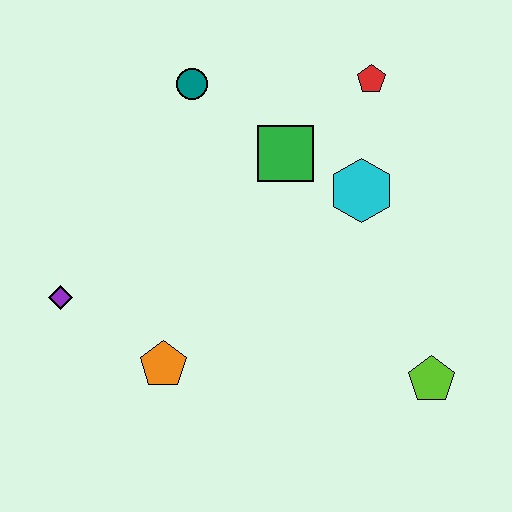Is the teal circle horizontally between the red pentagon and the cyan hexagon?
No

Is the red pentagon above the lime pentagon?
Yes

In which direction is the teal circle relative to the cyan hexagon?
The teal circle is to the left of the cyan hexagon.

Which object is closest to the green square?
The cyan hexagon is closest to the green square.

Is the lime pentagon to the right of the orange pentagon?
Yes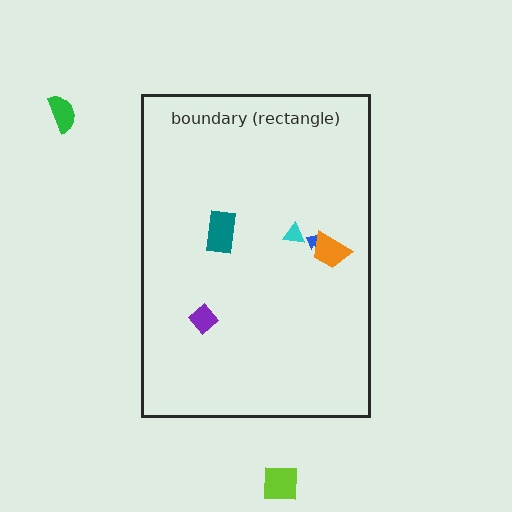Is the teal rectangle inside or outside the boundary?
Inside.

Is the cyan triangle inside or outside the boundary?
Inside.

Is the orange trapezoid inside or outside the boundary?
Inside.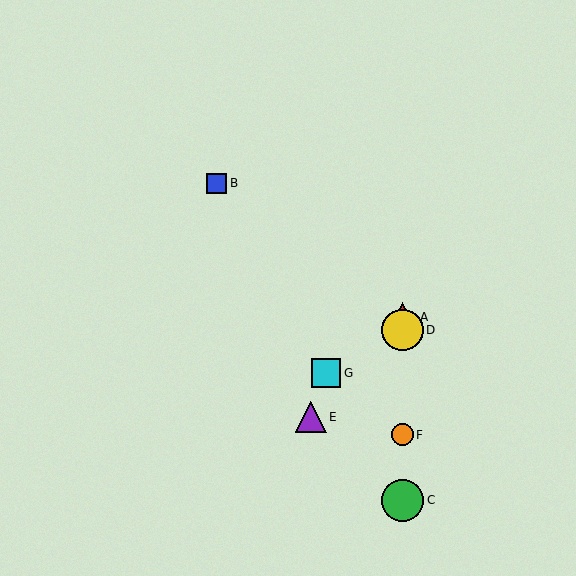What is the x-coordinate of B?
Object B is at x≈217.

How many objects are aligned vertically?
4 objects (A, C, D, F) are aligned vertically.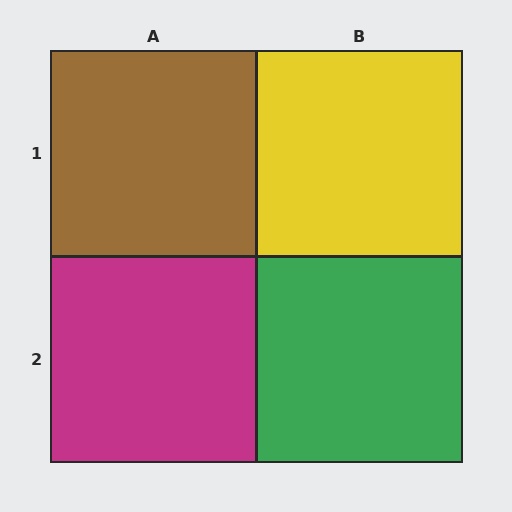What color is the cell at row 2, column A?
Magenta.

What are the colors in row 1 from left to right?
Brown, yellow.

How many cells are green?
1 cell is green.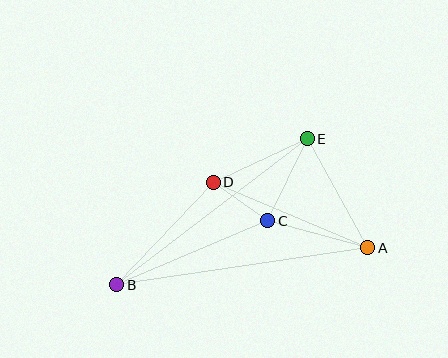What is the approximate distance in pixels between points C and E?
The distance between C and E is approximately 91 pixels.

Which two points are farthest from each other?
Points A and B are farthest from each other.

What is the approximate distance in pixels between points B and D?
The distance between B and D is approximately 141 pixels.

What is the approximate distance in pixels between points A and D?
The distance between A and D is approximately 168 pixels.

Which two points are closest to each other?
Points C and D are closest to each other.